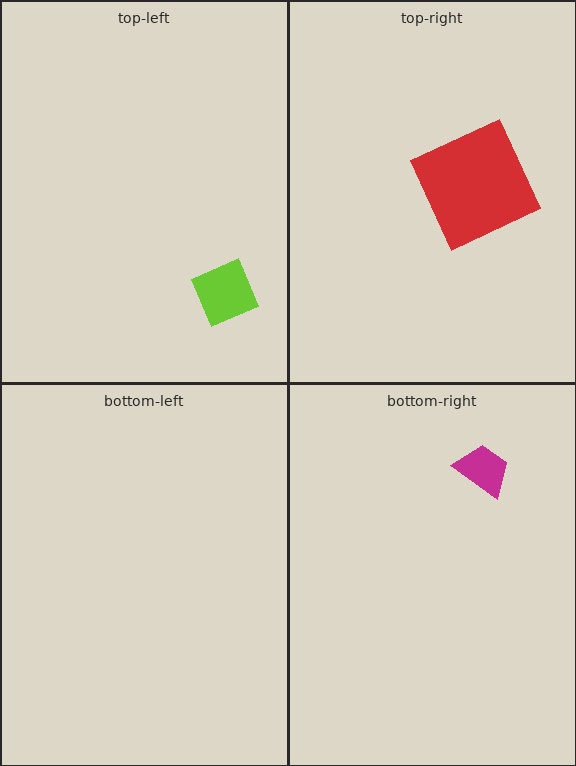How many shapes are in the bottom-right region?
1.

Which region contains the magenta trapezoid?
The bottom-right region.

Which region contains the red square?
The top-right region.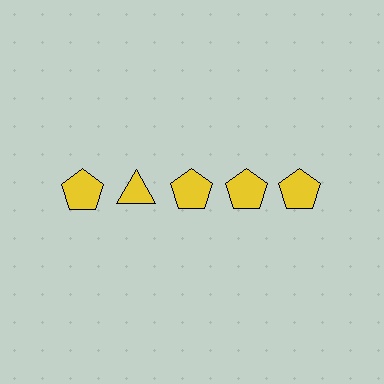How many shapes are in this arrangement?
There are 5 shapes arranged in a grid pattern.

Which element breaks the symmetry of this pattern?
The yellow triangle in the top row, second from left column breaks the symmetry. All other shapes are yellow pentagons.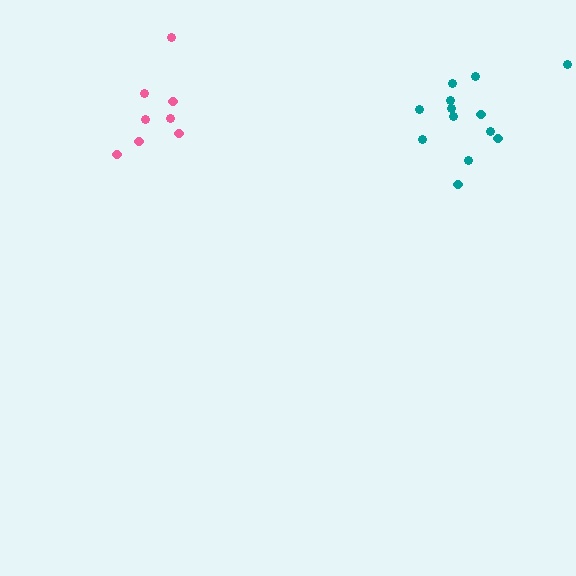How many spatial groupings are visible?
There are 2 spatial groupings.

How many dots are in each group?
Group 1: 13 dots, Group 2: 8 dots (21 total).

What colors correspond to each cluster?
The clusters are colored: teal, pink.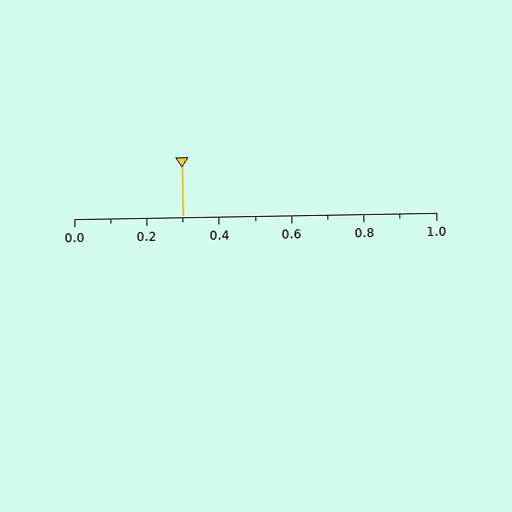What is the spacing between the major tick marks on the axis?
The major ticks are spaced 0.2 apart.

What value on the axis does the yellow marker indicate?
The marker indicates approximately 0.3.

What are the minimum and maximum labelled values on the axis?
The axis runs from 0.0 to 1.0.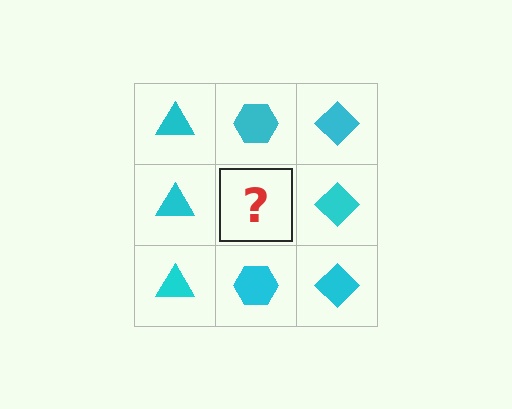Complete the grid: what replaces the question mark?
The question mark should be replaced with a cyan hexagon.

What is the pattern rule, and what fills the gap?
The rule is that each column has a consistent shape. The gap should be filled with a cyan hexagon.